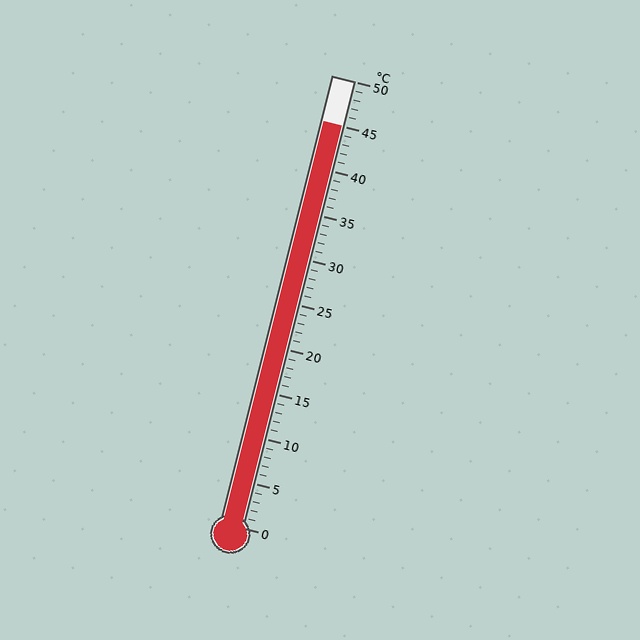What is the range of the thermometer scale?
The thermometer scale ranges from 0°C to 50°C.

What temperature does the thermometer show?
The thermometer shows approximately 45°C.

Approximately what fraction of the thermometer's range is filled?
The thermometer is filled to approximately 90% of its range.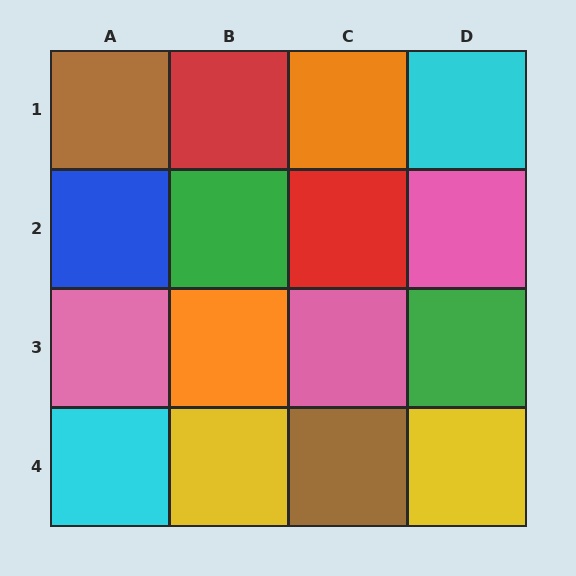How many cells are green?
2 cells are green.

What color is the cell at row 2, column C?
Red.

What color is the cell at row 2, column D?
Pink.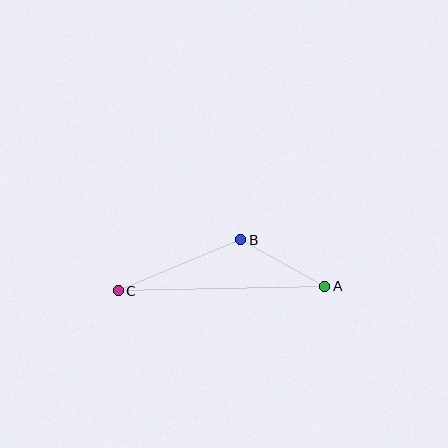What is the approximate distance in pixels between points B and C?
The distance between B and C is approximately 133 pixels.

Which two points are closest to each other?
Points A and B are closest to each other.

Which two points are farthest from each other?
Points A and C are farthest from each other.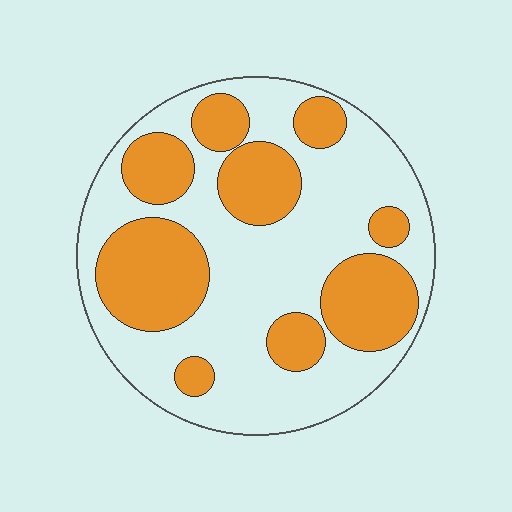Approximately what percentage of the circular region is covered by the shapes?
Approximately 40%.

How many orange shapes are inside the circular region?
9.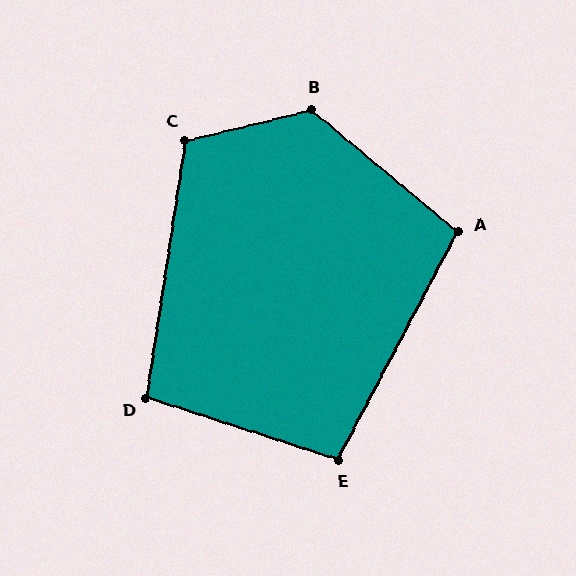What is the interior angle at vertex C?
Approximately 112 degrees (obtuse).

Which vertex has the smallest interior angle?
D, at approximately 100 degrees.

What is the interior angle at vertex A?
Approximately 102 degrees (obtuse).